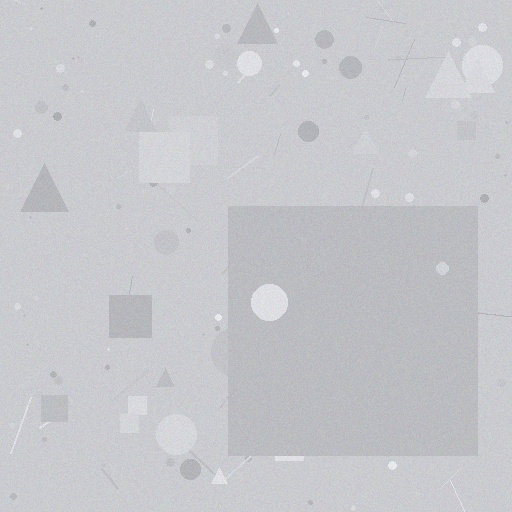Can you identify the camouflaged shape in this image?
The camouflaged shape is a square.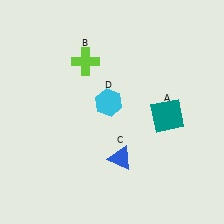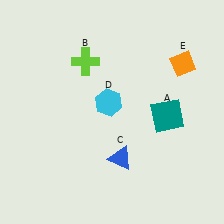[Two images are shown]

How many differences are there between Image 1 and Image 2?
There is 1 difference between the two images.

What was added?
An orange diamond (E) was added in Image 2.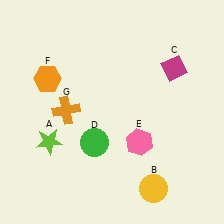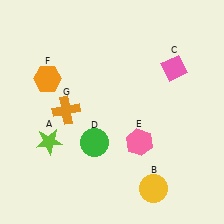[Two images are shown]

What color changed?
The diamond (C) changed from magenta in Image 1 to pink in Image 2.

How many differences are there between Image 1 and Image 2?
There is 1 difference between the two images.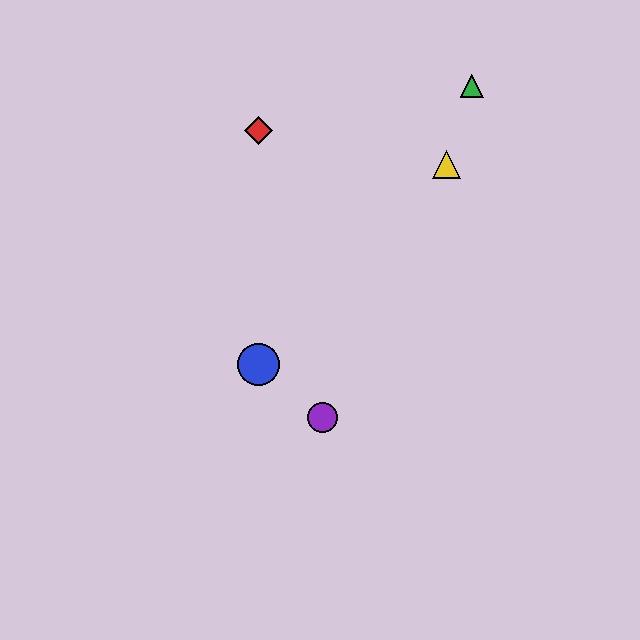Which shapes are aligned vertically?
The red diamond, the blue circle are aligned vertically.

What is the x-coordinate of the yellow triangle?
The yellow triangle is at x≈447.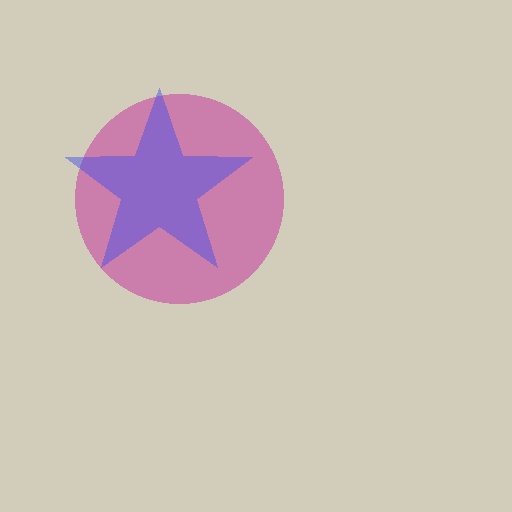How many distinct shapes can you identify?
There are 2 distinct shapes: a magenta circle, a blue star.